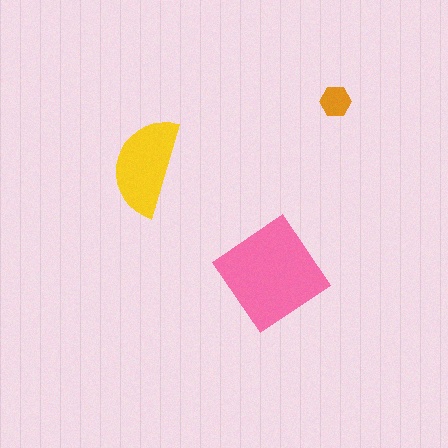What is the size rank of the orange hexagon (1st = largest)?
3rd.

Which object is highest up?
The orange hexagon is topmost.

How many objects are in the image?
There are 3 objects in the image.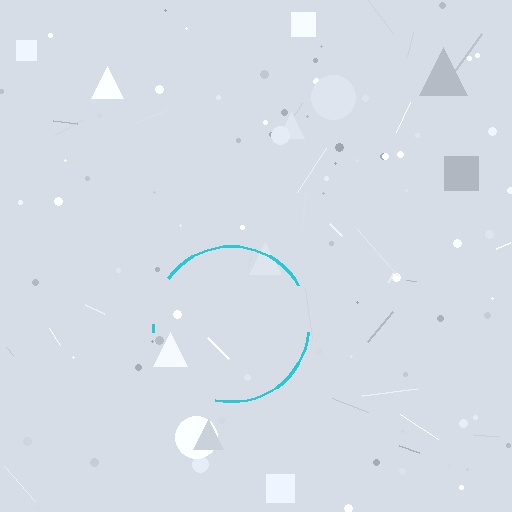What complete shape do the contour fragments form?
The contour fragments form a circle.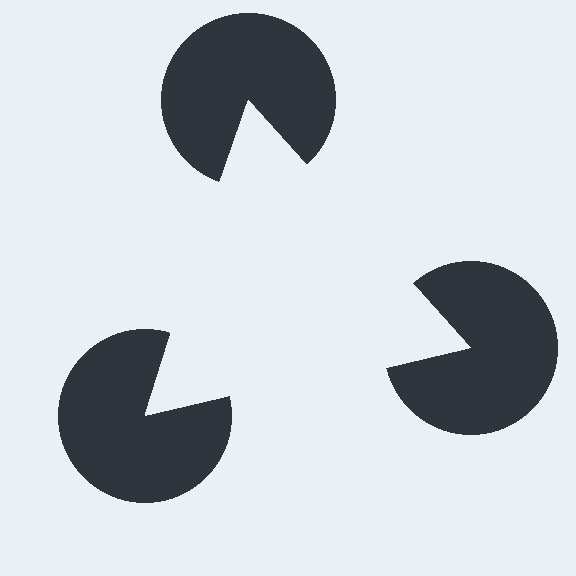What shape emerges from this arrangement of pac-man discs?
An illusory triangle — its edges are inferred from the aligned wedge cuts in the pac-man discs, not physically drawn.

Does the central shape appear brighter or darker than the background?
It typically appears slightly brighter than the background, even though no actual brightness change is drawn.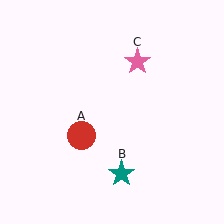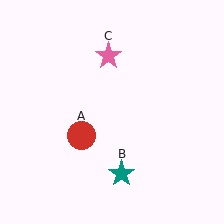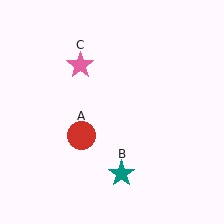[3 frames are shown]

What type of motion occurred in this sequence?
The pink star (object C) rotated counterclockwise around the center of the scene.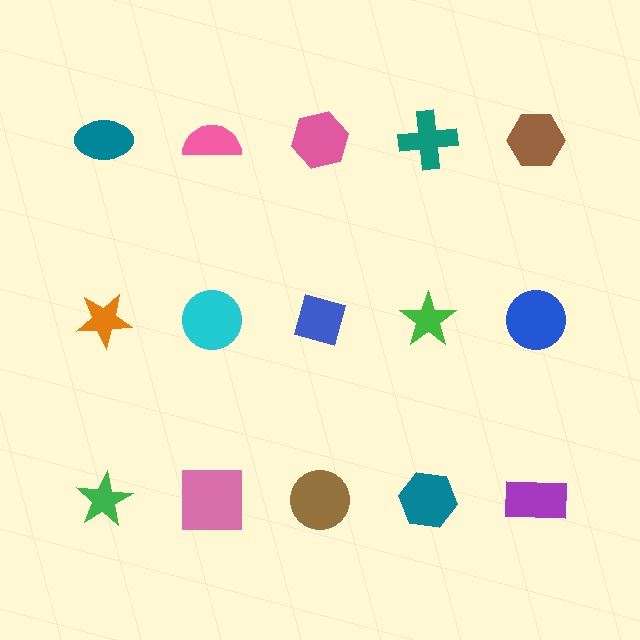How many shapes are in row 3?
5 shapes.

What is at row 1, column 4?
A teal cross.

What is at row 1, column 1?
A teal ellipse.